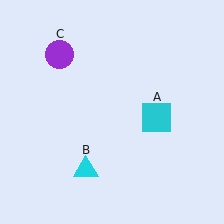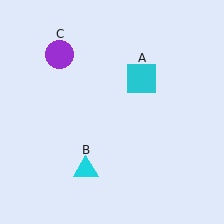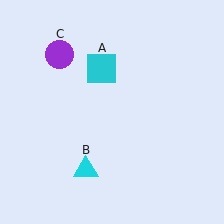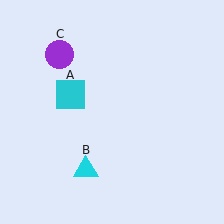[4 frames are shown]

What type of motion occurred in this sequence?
The cyan square (object A) rotated counterclockwise around the center of the scene.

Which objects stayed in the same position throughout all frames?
Cyan triangle (object B) and purple circle (object C) remained stationary.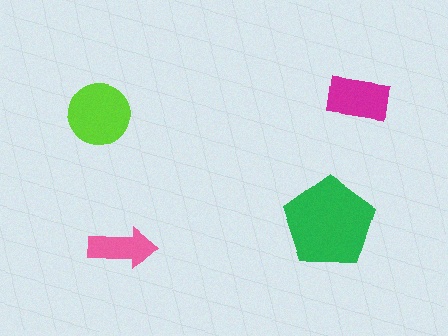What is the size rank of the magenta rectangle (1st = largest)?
3rd.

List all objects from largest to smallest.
The green pentagon, the lime circle, the magenta rectangle, the pink arrow.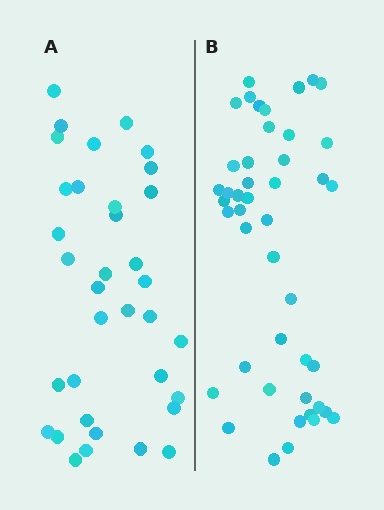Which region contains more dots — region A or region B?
Region B (the right region) has more dots.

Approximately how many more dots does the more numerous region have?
Region B has roughly 10 or so more dots than region A.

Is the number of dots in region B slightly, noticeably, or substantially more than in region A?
Region B has noticeably more, but not dramatically so. The ratio is roughly 1.3 to 1.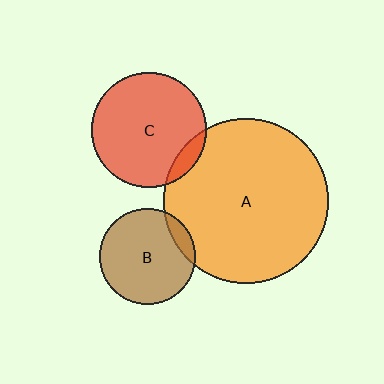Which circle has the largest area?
Circle A (orange).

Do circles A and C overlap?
Yes.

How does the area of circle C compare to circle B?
Approximately 1.4 times.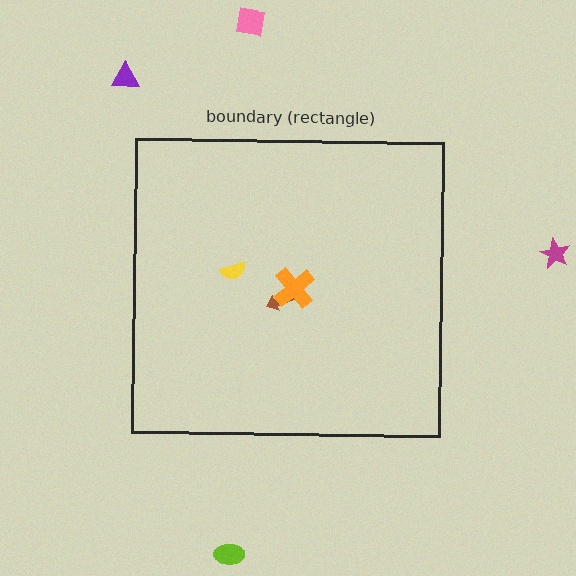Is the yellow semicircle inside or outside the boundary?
Inside.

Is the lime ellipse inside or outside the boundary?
Outside.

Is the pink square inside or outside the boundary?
Outside.